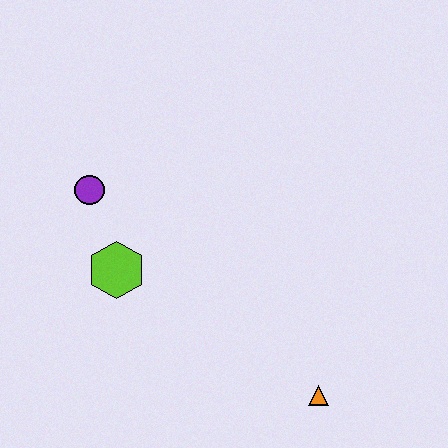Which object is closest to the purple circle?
The lime hexagon is closest to the purple circle.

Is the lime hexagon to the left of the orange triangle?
Yes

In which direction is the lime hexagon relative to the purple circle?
The lime hexagon is below the purple circle.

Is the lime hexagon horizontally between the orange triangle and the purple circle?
Yes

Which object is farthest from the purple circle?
The orange triangle is farthest from the purple circle.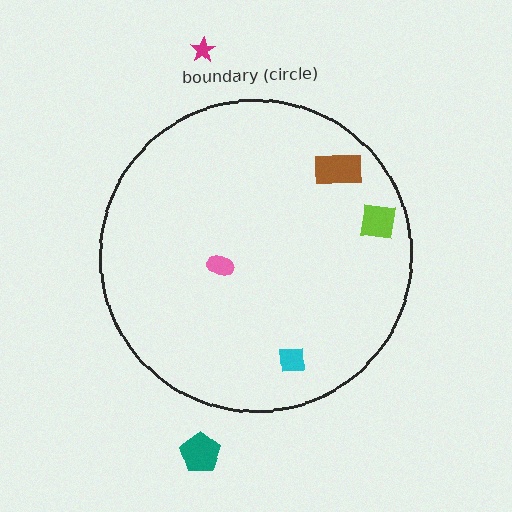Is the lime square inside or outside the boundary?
Inside.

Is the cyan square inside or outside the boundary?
Inside.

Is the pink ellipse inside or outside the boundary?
Inside.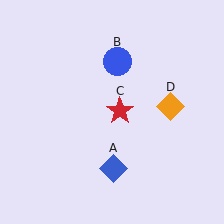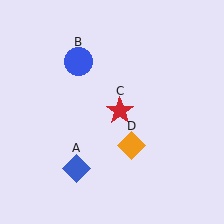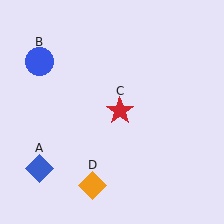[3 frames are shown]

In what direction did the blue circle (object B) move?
The blue circle (object B) moved left.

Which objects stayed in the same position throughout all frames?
Red star (object C) remained stationary.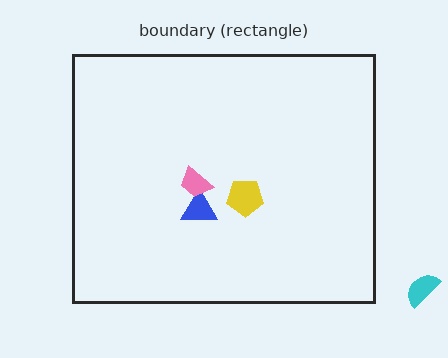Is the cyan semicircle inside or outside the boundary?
Outside.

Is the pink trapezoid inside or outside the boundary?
Inside.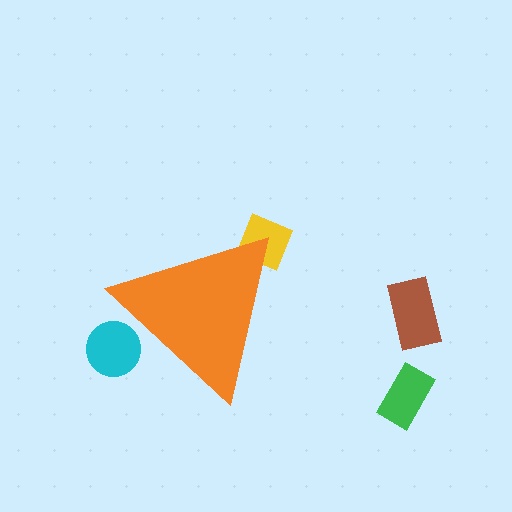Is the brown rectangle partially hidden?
No, the brown rectangle is fully visible.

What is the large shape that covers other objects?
An orange triangle.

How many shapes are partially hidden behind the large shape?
2 shapes are partially hidden.